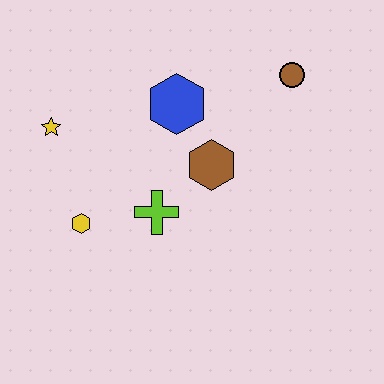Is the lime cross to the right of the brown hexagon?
No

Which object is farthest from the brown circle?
The yellow hexagon is farthest from the brown circle.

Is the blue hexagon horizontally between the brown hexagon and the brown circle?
No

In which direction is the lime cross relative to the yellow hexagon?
The lime cross is to the right of the yellow hexagon.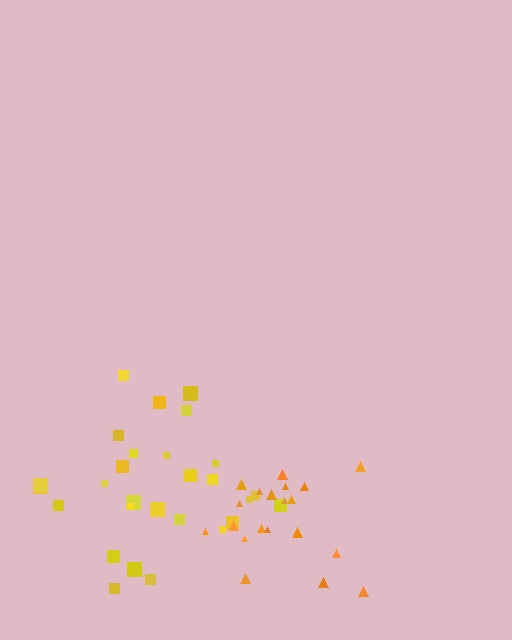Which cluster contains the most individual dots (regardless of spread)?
Yellow (28).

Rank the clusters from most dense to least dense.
yellow, orange.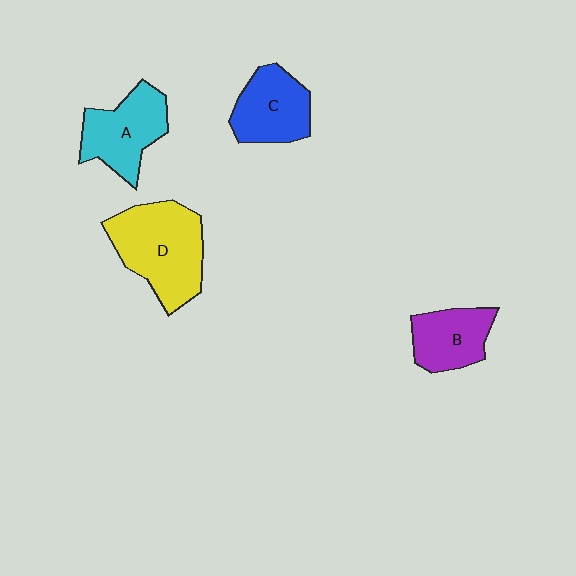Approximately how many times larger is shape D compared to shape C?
Approximately 1.5 times.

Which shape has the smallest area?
Shape B (purple).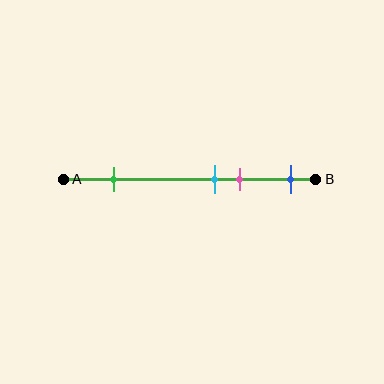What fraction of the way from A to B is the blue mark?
The blue mark is approximately 90% (0.9) of the way from A to B.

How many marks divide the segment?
There are 4 marks dividing the segment.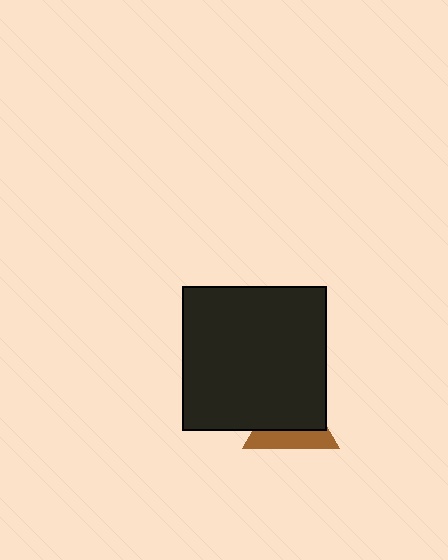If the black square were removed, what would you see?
You would see the complete brown triangle.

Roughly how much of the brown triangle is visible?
A small part of it is visible (roughly 38%).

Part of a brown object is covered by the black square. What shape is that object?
It is a triangle.